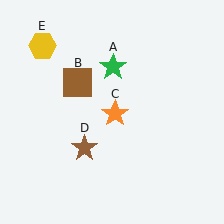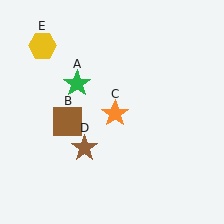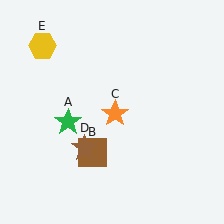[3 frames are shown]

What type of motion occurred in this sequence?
The green star (object A), brown square (object B) rotated counterclockwise around the center of the scene.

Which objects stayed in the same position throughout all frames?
Orange star (object C) and brown star (object D) and yellow hexagon (object E) remained stationary.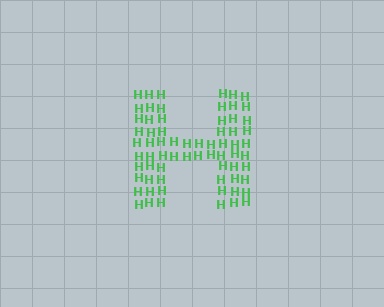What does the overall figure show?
The overall figure shows the letter H.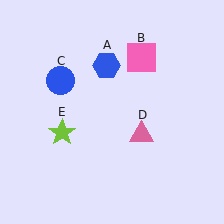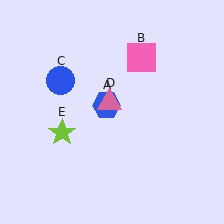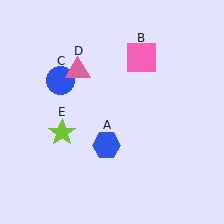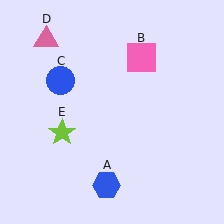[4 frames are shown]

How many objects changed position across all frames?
2 objects changed position: blue hexagon (object A), pink triangle (object D).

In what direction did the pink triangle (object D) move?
The pink triangle (object D) moved up and to the left.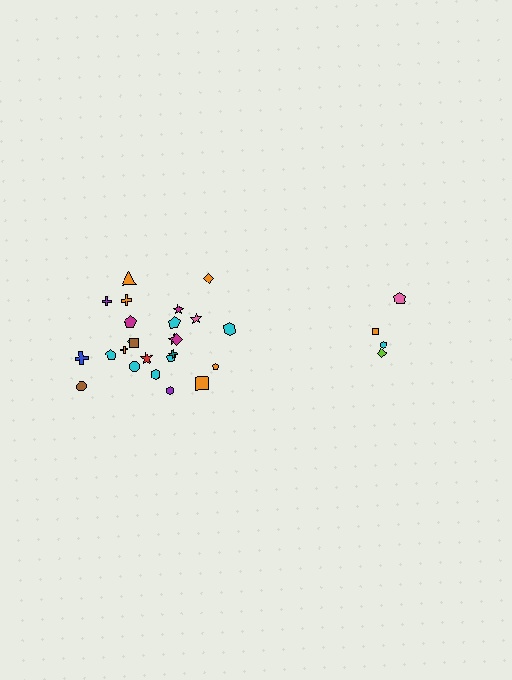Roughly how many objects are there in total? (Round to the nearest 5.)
Roughly 30 objects in total.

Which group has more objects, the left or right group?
The left group.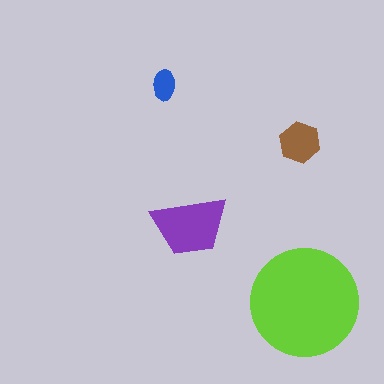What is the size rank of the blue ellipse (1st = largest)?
4th.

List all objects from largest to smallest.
The lime circle, the purple trapezoid, the brown hexagon, the blue ellipse.